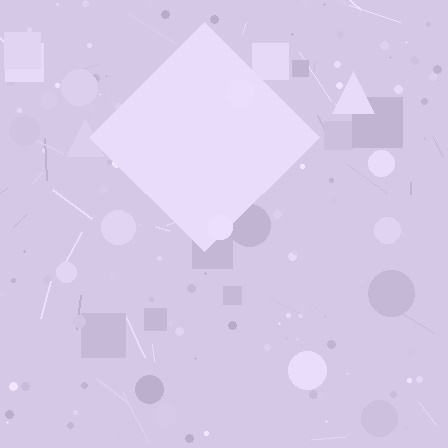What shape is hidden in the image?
A diamond is hidden in the image.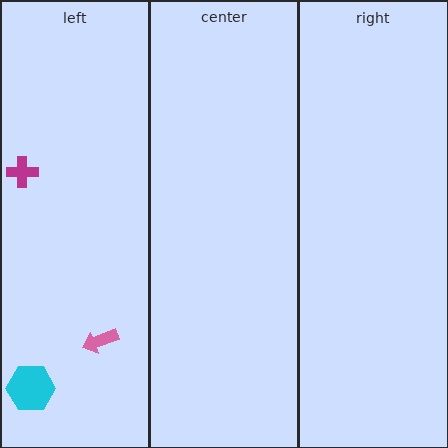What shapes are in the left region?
The magenta cross, the cyan hexagon, the pink arrow.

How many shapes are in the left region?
3.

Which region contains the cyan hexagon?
The left region.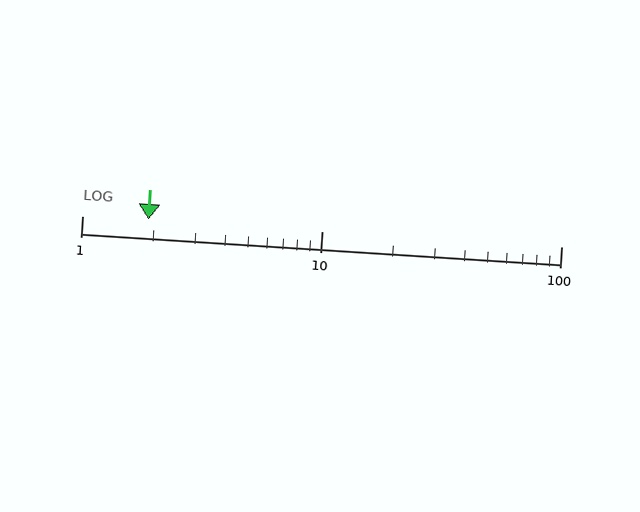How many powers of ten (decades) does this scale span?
The scale spans 2 decades, from 1 to 100.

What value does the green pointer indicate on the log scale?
The pointer indicates approximately 1.9.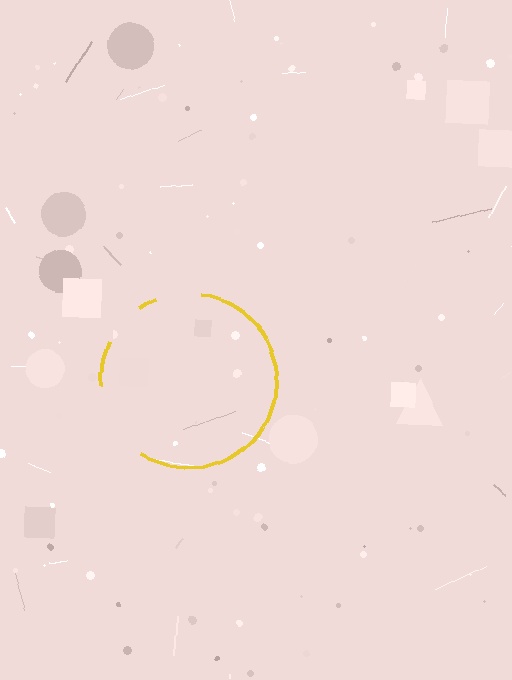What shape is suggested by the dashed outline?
The dashed outline suggests a circle.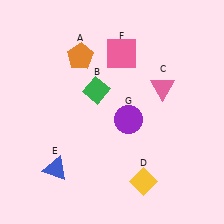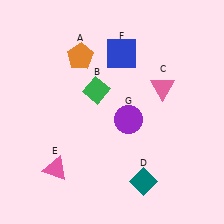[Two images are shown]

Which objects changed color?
D changed from yellow to teal. E changed from blue to pink. F changed from pink to blue.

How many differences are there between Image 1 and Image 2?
There are 3 differences between the two images.